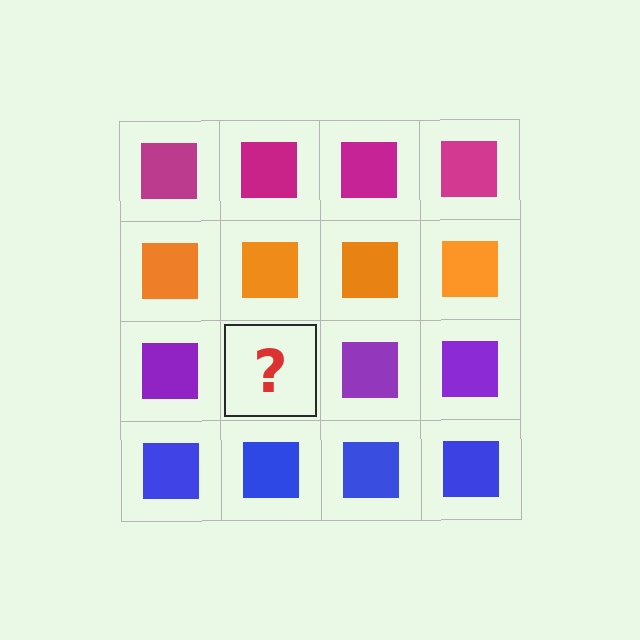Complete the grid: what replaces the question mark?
The question mark should be replaced with a purple square.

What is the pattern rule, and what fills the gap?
The rule is that each row has a consistent color. The gap should be filled with a purple square.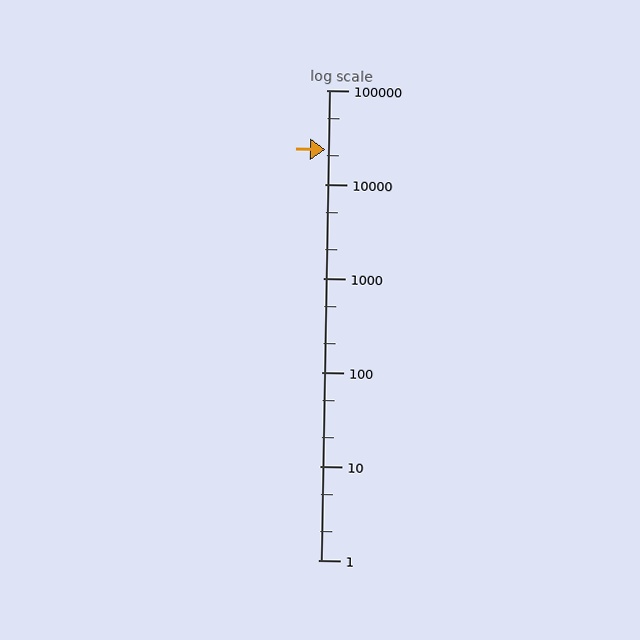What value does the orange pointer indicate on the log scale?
The pointer indicates approximately 23000.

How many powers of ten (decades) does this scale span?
The scale spans 5 decades, from 1 to 100000.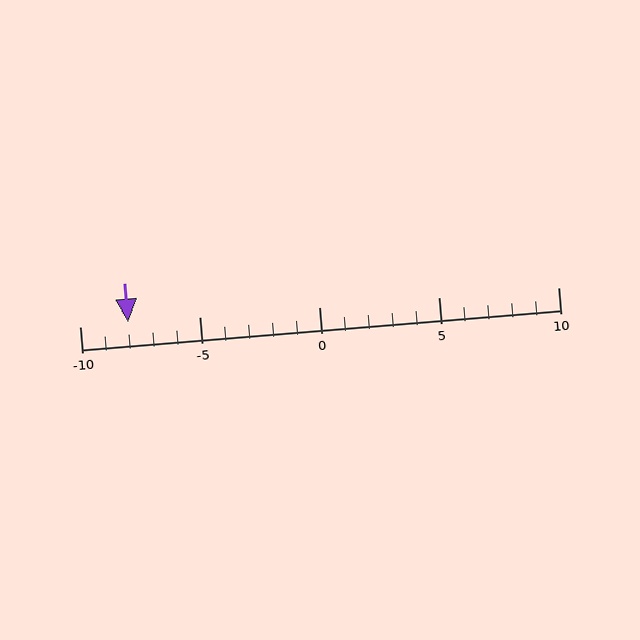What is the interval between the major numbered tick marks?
The major tick marks are spaced 5 units apart.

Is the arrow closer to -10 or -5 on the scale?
The arrow is closer to -10.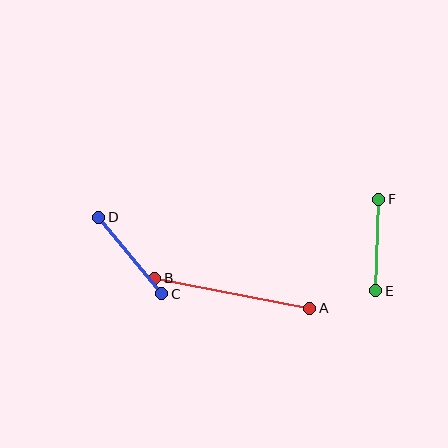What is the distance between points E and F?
The distance is approximately 91 pixels.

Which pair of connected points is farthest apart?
Points A and B are farthest apart.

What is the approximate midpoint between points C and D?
The midpoint is at approximately (130, 255) pixels.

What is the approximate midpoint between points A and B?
The midpoint is at approximately (232, 293) pixels.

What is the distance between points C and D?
The distance is approximately 99 pixels.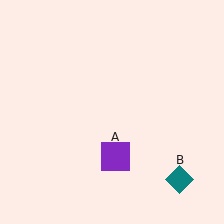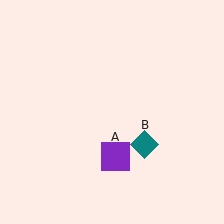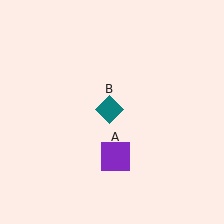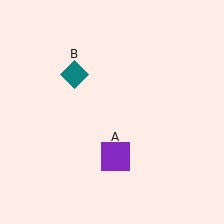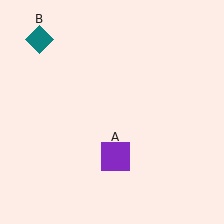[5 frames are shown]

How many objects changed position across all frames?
1 object changed position: teal diamond (object B).